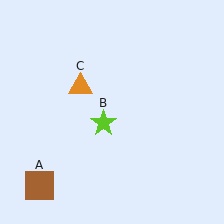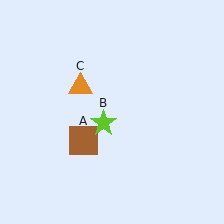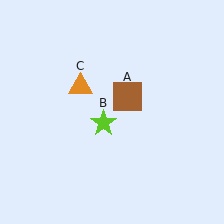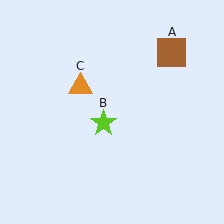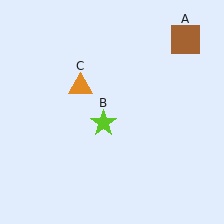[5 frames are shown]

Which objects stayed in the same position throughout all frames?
Lime star (object B) and orange triangle (object C) remained stationary.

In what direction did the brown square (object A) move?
The brown square (object A) moved up and to the right.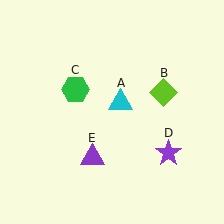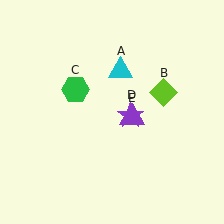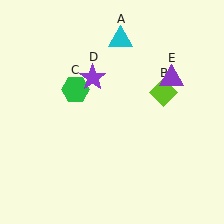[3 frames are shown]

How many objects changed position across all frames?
3 objects changed position: cyan triangle (object A), purple star (object D), purple triangle (object E).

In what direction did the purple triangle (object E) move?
The purple triangle (object E) moved up and to the right.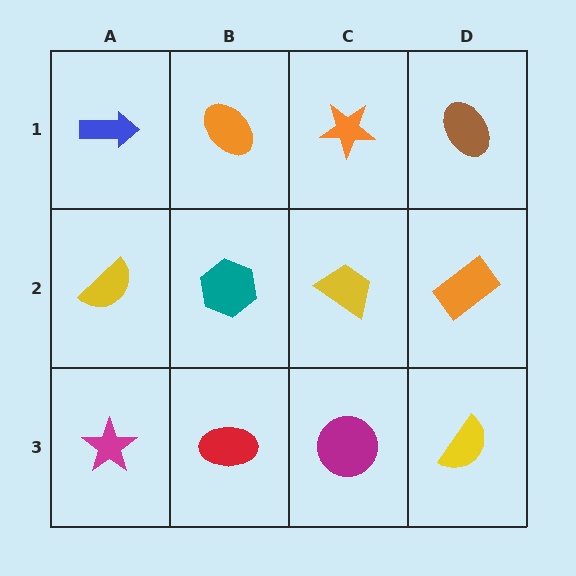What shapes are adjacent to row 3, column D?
An orange rectangle (row 2, column D), a magenta circle (row 3, column C).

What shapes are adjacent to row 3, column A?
A yellow semicircle (row 2, column A), a red ellipse (row 3, column B).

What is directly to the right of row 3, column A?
A red ellipse.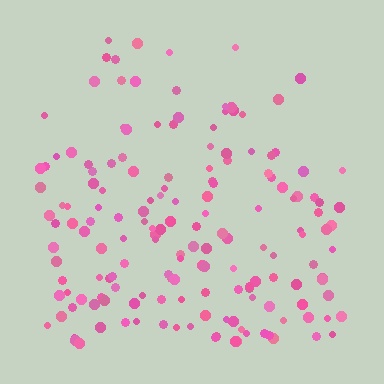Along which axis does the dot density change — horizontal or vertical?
Vertical.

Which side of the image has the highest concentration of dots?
The bottom.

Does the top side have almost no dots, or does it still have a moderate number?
Still a moderate number, just noticeably fewer than the bottom.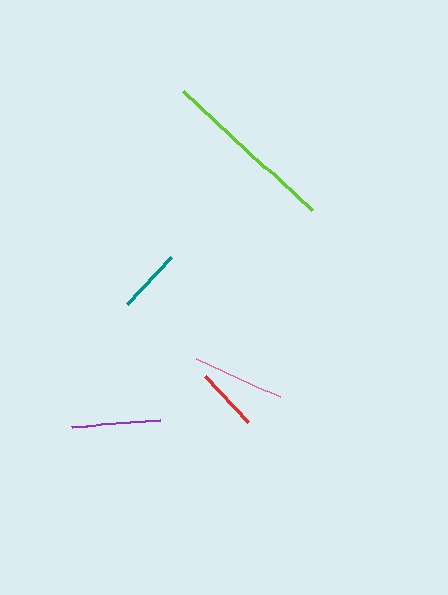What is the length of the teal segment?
The teal segment is approximately 64 pixels long.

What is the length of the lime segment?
The lime segment is approximately 175 pixels long.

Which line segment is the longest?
The lime line is the longest at approximately 175 pixels.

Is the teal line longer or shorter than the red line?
The teal line is longer than the red line.